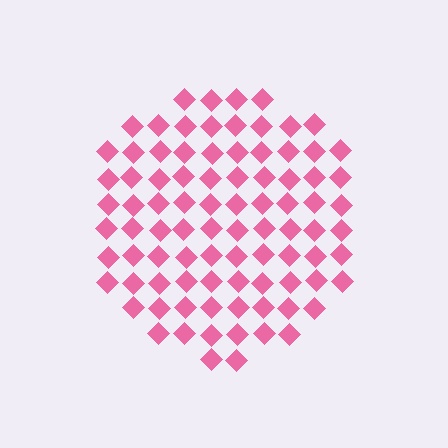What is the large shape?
The large shape is a circle.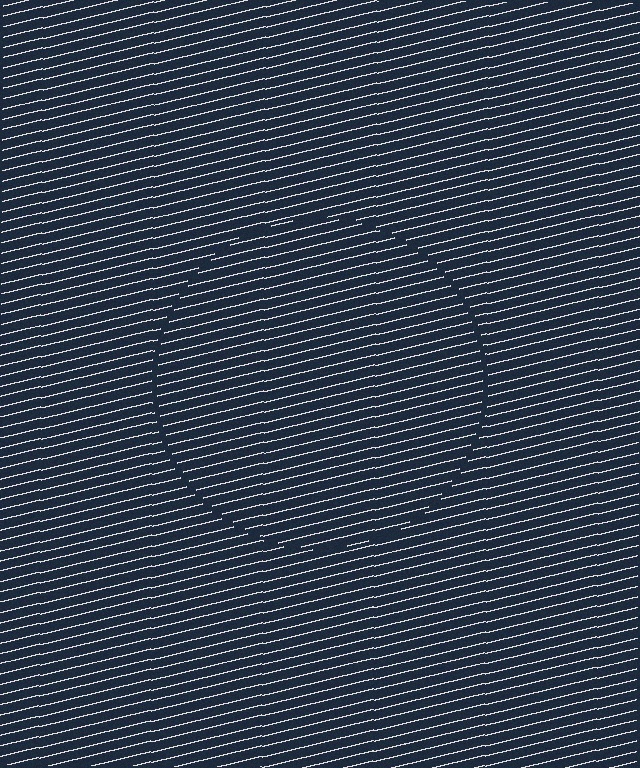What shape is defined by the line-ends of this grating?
An illusory circle. The interior of the shape contains the same grating, shifted by half a period — the contour is defined by the phase discontinuity where line-ends from the inner and outer gratings abut.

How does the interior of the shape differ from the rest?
The interior of the shape contains the same grating, shifted by half a period — the contour is defined by the phase discontinuity where line-ends from the inner and outer gratings abut.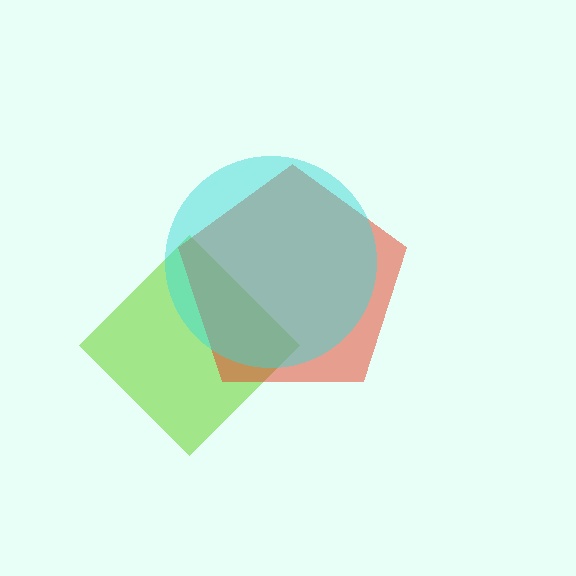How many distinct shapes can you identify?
There are 3 distinct shapes: a lime diamond, a red pentagon, a cyan circle.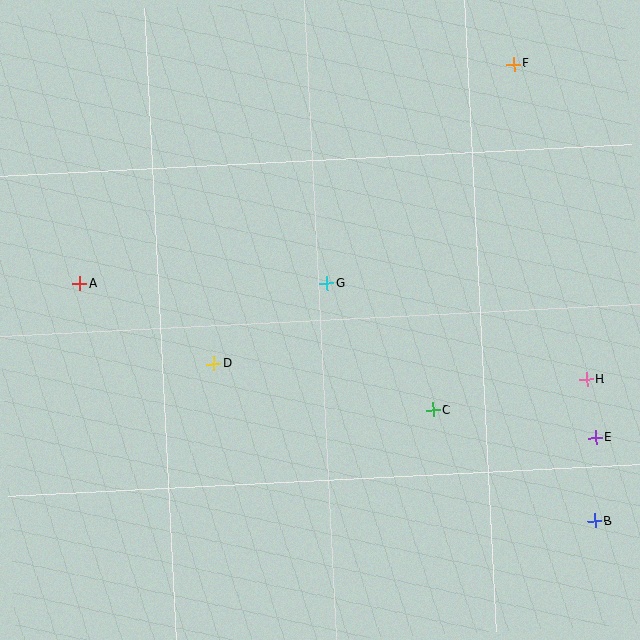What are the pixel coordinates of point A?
Point A is at (80, 284).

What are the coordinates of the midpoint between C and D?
The midpoint between C and D is at (323, 387).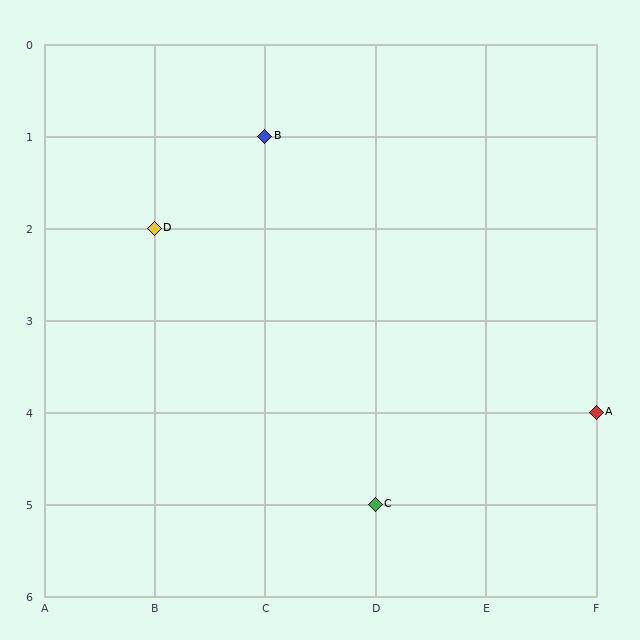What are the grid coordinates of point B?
Point B is at grid coordinates (C, 1).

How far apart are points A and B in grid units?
Points A and B are 3 columns and 3 rows apart (about 4.2 grid units diagonally).